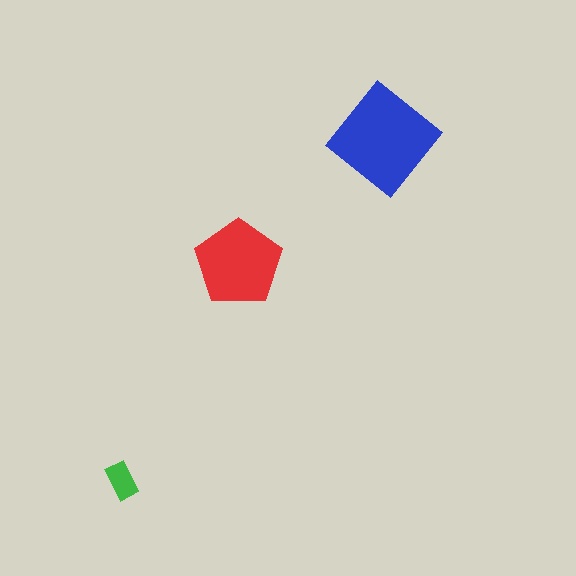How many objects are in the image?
There are 3 objects in the image.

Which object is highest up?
The blue diamond is topmost.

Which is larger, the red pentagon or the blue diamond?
The blue diamond.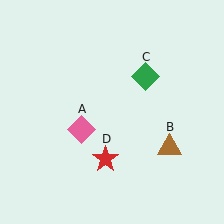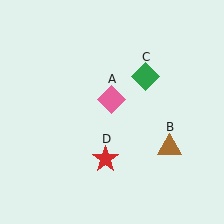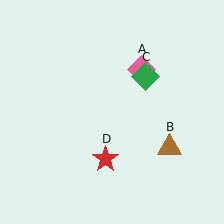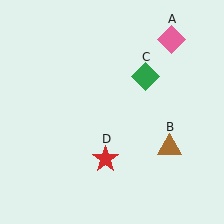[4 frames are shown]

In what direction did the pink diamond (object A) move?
The pink diamond (object A) moved up and to the right.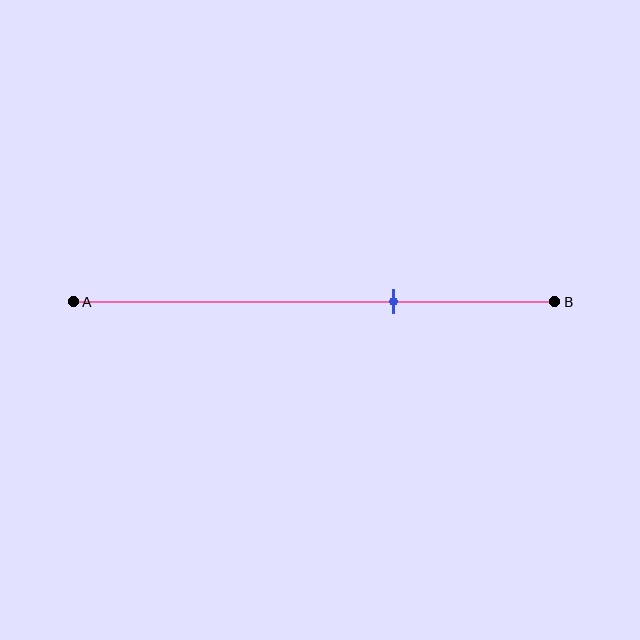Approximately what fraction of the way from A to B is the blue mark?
The blue mark is approximately 65% of the way from A to B.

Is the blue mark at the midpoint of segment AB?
No, the mark is at about 65% from A, not at the 50% midpoint.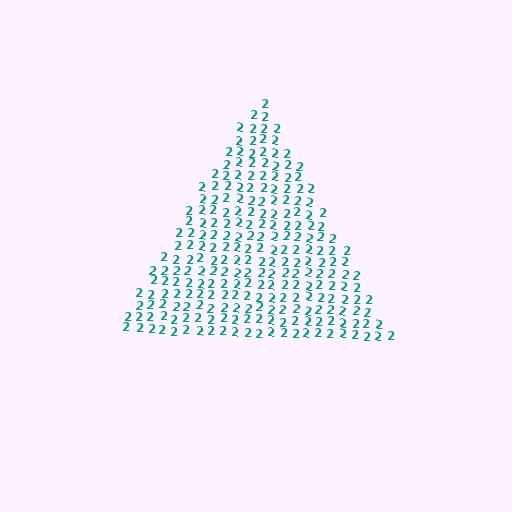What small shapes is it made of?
It is made of small digit 2's.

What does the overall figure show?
The overall figure shows a triangle.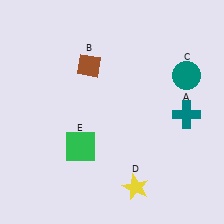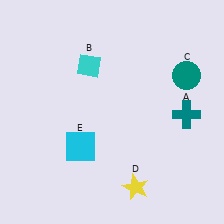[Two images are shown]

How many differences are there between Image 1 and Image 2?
There are 2 differences between the two images.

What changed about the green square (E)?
In Image 1, E is green. In Image 2, it changed to cyan.